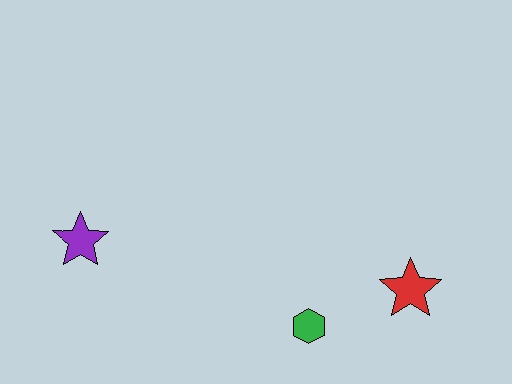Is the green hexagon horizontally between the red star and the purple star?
Yes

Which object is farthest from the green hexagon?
The purple star is farthest from the green hexagon.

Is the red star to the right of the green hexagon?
Yes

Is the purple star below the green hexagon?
No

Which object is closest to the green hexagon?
The red star is closest to the green hexagon.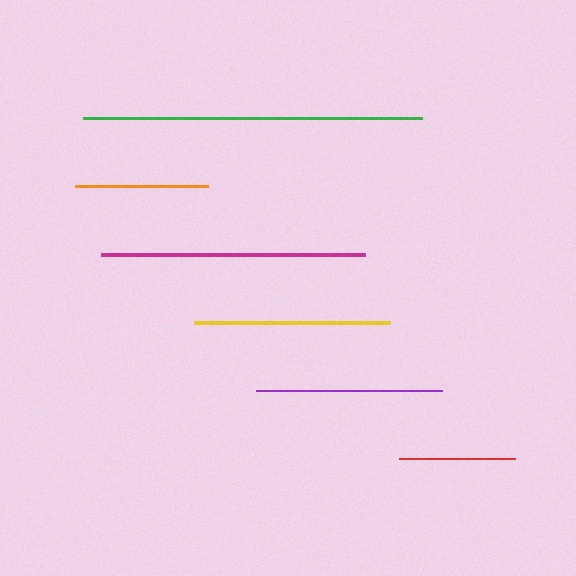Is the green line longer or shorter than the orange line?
The green line is longer than the orange line.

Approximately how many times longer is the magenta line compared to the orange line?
The magenta line is approximately 2.0 times the length of the orange line.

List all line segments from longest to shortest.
From longest to shortest: green, magenta, yellow, purple, orange, red.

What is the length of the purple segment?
The purple segment is approximately 187 pixels long.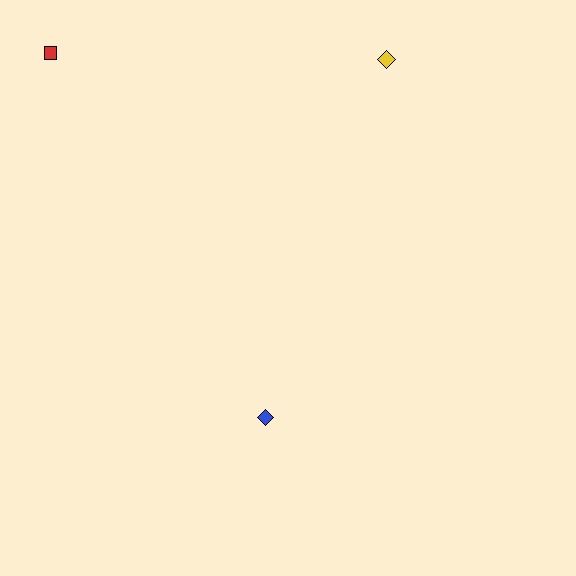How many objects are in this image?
There are 3 objects.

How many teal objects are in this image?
There are no teal objects.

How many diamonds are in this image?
There are 2 diamonds.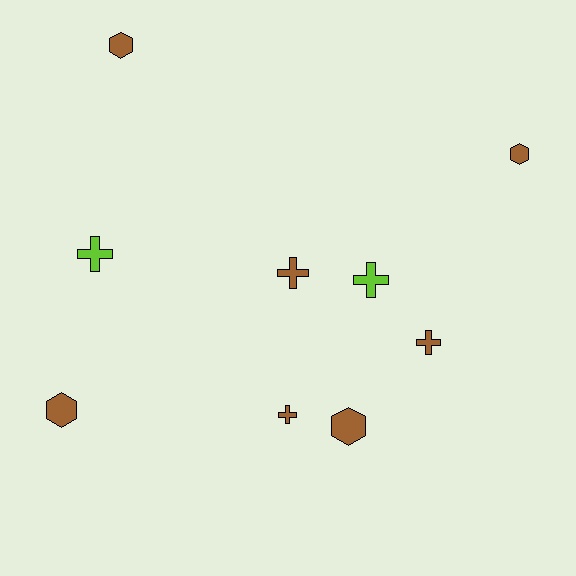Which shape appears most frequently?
Cross, with 5 objects.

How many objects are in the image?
There are 9 objects.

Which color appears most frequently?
Brown, with 7 objects.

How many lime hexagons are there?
There are no lime hexagons.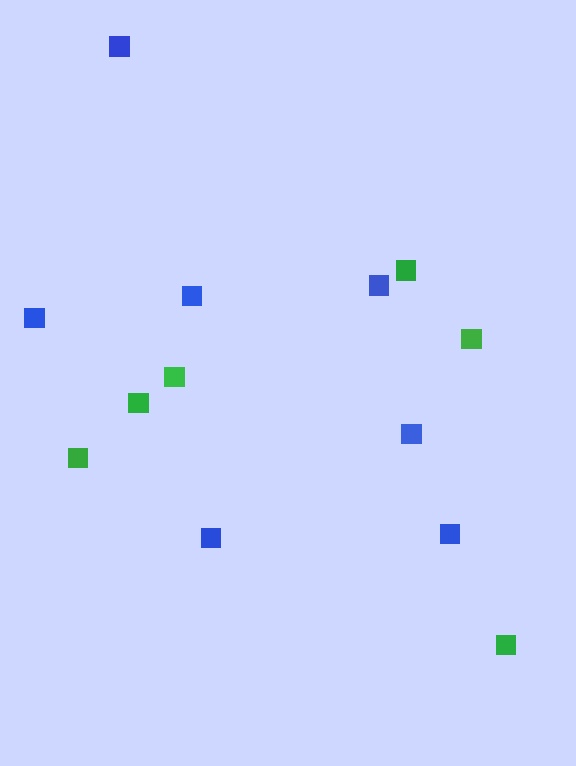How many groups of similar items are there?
There are 2 groups: one group of green squares (6) and one group of blue squares (7).